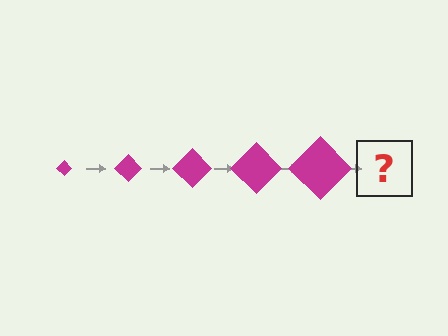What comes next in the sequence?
The next element should be a magenta diamond, larger than the previous one.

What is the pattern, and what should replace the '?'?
The pattern is that the diamond gets progressively larger each step. The '?' should be a magenta diamond, larger than the previous one.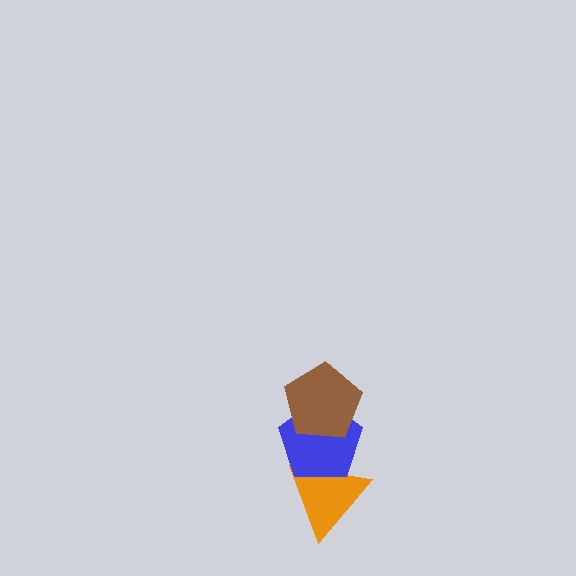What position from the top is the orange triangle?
The orange triangle is 3rd from the top.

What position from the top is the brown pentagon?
The brown pentagon is 1st from the top.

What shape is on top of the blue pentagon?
The brown pentagon is on top of the blue pentagon.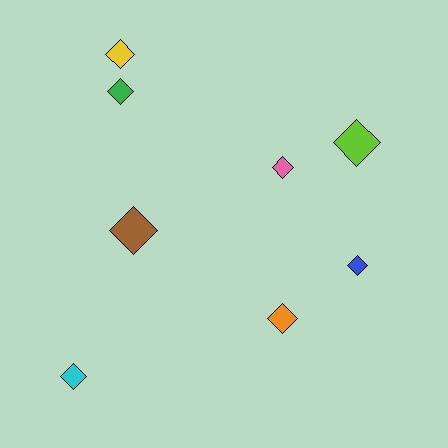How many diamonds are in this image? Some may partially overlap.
There are 8 diamonds.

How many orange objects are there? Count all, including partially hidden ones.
There is 1 orange object.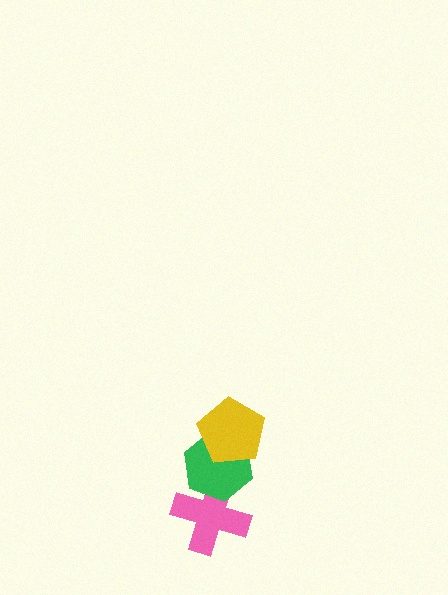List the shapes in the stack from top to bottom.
From top to bottom: the yellow pentagon, the green hexagon, the pink cross.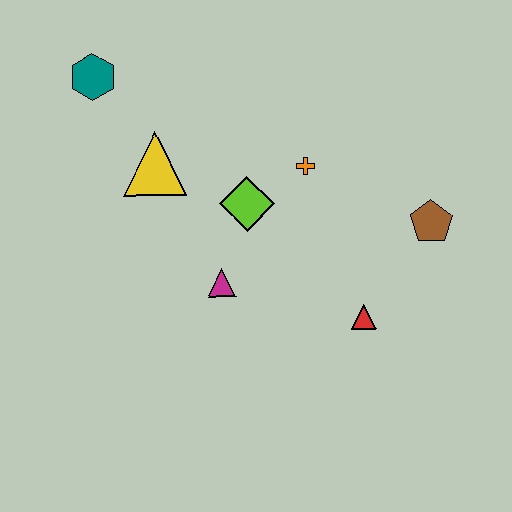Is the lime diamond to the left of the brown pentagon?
Yes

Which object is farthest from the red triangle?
The teal hexagon is farthest from the red triangle.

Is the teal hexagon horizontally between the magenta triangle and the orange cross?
No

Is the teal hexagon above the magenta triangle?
Yes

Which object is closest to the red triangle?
The brown pentagon is closest to the red triangle.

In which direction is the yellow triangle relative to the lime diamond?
The yellow triangle is to the left of the lime diamond.